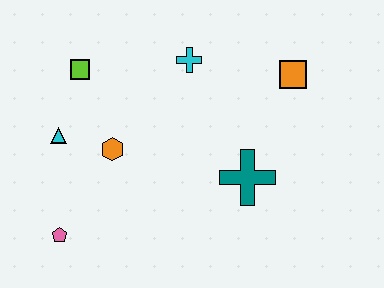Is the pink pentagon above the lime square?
No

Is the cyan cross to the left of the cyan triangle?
No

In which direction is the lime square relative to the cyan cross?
The lime square is to the left of the cyan cross.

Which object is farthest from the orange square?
The pink pentagon is farthest from the orange square.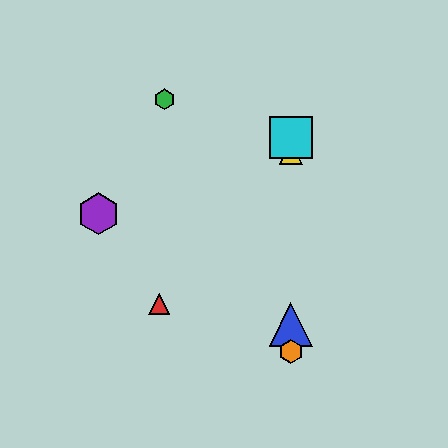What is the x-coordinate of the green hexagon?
The green hexagon is at x≈165.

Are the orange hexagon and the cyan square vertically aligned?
Yes, both are at x≈291.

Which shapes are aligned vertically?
The blue triangle, the yellow triangle, the orange hexagon, the cyan square are aligned vertically.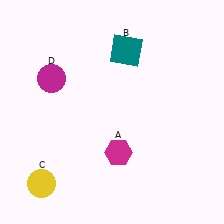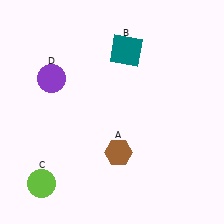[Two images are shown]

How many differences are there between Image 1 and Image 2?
There are 3 differences between the two images.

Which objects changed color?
A changed from magenta to brown. C changed from yellow to lime. D changed from magenta to purple.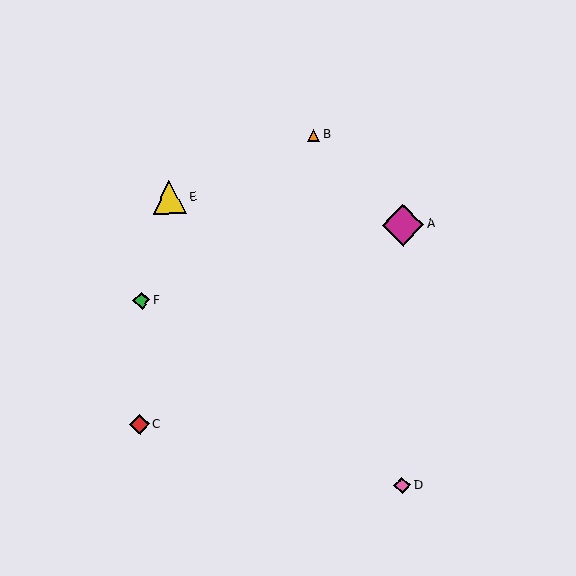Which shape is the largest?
The magenta diamond (labeled A) is the largest.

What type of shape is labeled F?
Shape F is a green diamond.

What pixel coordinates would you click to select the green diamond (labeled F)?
Click at (142, 301) to select the green diamond F.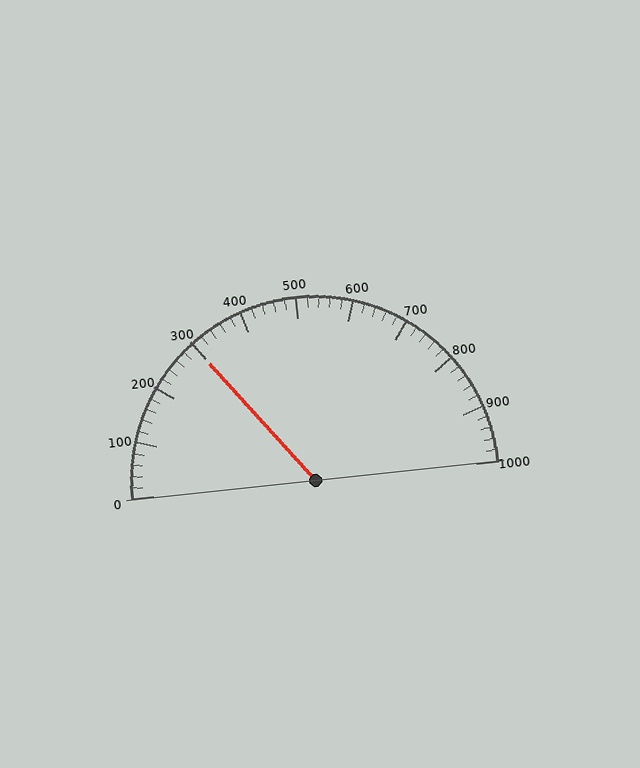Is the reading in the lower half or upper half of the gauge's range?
The reading is in the lower half of the range (0 to 1000).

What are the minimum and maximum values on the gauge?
The gauge ranges from 0 to 1000.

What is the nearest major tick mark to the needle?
The nearest major tick mark is 300.